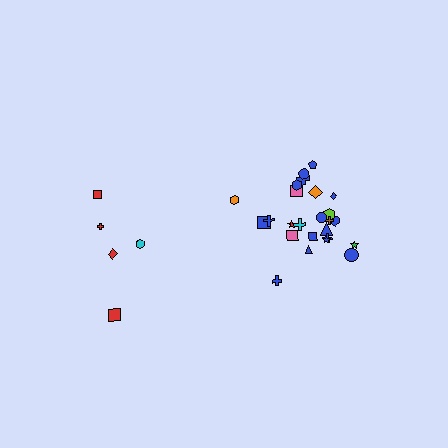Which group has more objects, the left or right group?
The right group.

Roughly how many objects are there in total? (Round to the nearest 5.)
Roughly 30 objects in total.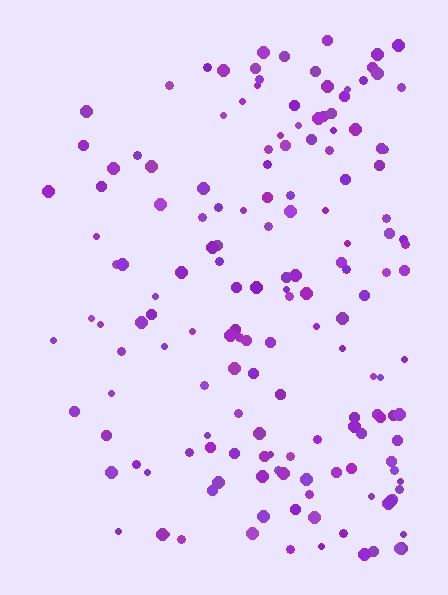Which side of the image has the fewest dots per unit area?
The left.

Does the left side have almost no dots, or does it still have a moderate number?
Still a moderate number, just noticeably fewer than the right.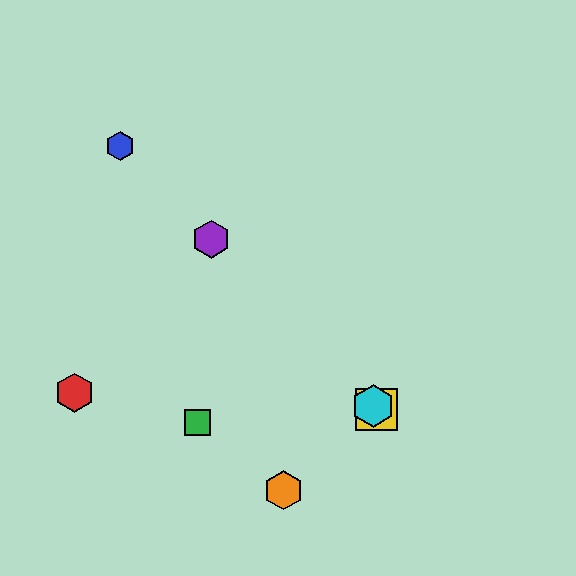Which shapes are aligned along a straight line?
The blue hexagon, the yellow square, the purple hexagon, the cyan hexagon are aligned along a straight line.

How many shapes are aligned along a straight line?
4 shapes (the blue hexagon, the yellow square, the purple hexagon, the cyan hexagon) are aligned along a straight line.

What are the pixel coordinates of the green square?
The green square is at (197, 422).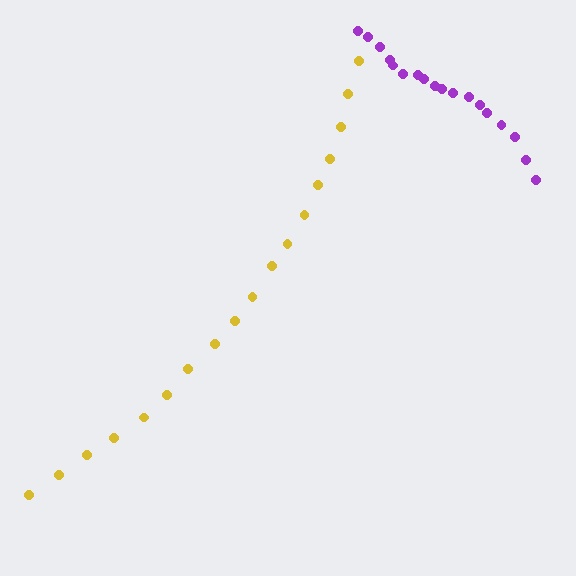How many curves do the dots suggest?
There are 2 distinct paths.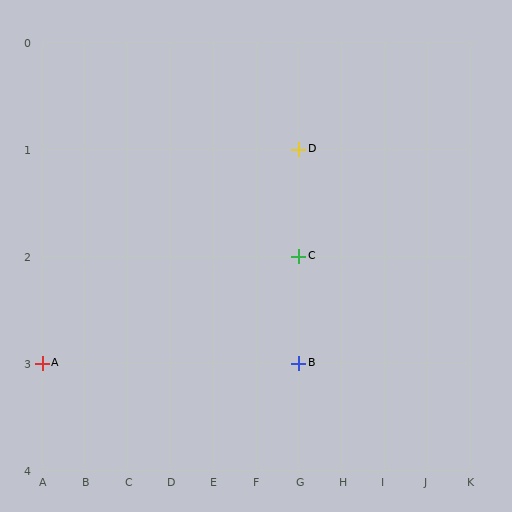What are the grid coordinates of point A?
Point A is at grid coordinates (A, 3).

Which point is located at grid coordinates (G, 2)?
Point C is at (G, 2).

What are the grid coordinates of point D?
Point D is at grid coordinates (G, 1).